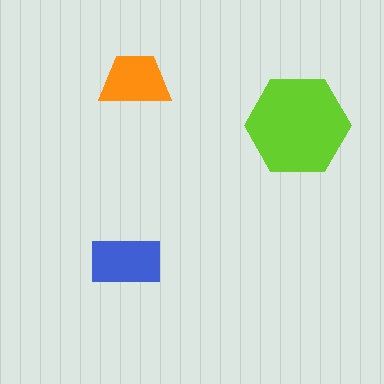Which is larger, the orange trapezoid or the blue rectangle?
The blue rectangle.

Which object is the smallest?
The orange trapezoid.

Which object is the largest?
The lime hexagon.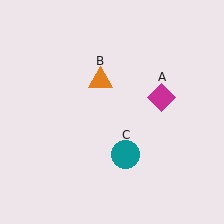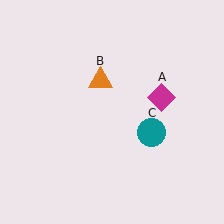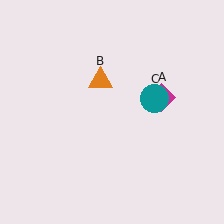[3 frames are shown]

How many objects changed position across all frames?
1 object changed position: teal circle (object C).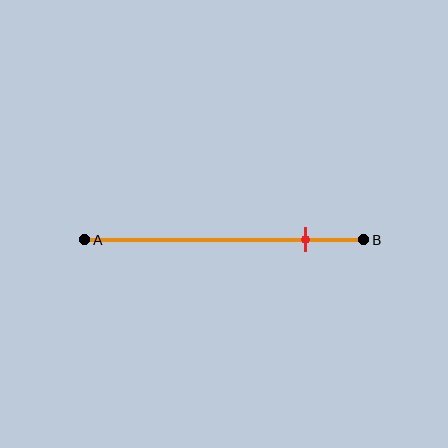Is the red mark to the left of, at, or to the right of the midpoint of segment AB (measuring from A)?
The red mark is to the right of the midpoint of segment AB.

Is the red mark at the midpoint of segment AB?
No, the mark is at about 80% from A, not at the 50% midpoint.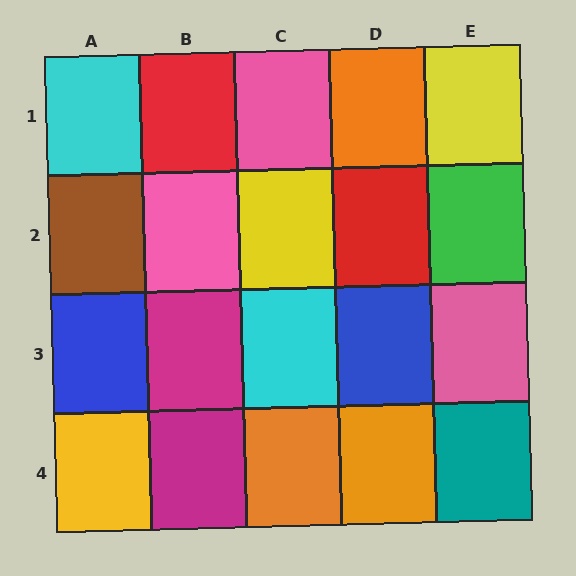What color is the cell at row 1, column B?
Red.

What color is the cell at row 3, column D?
Blue.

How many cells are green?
1 cell is green.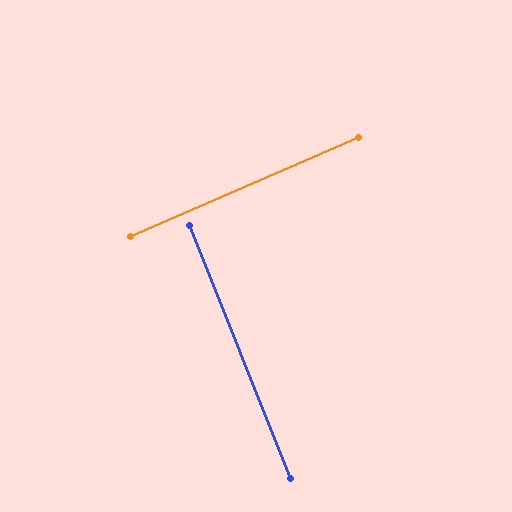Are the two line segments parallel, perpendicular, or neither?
Perpendicular — they meet at approximately 88°.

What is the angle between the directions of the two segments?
Approximately 88 degrees.